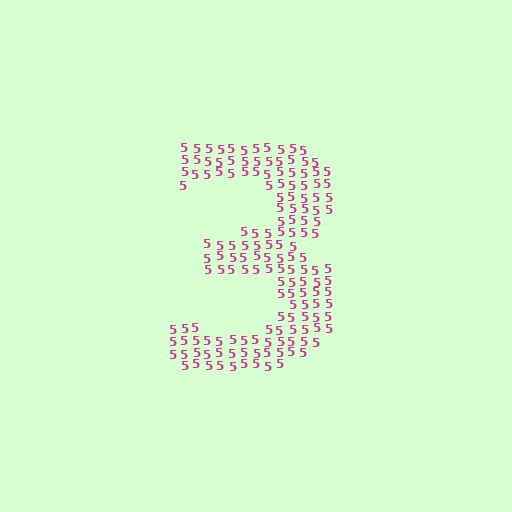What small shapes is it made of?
It is made of small digit 5's.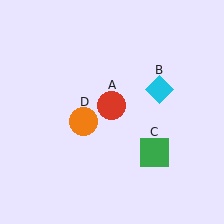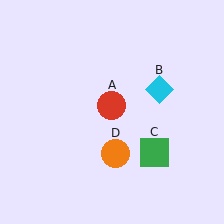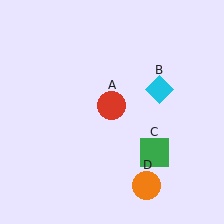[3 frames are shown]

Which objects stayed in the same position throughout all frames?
Red circle (object A) and cyan diamond (object B) and green square (object C) remained stationary.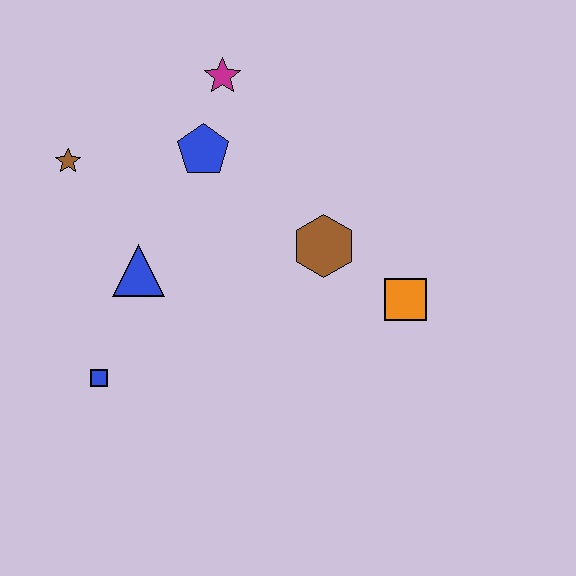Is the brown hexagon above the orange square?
Yes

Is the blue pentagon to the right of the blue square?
Yes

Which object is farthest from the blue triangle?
The orange square is farthest from the blue triangle.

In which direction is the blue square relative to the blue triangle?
The blue square is below the blue triangle.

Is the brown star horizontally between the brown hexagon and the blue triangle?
No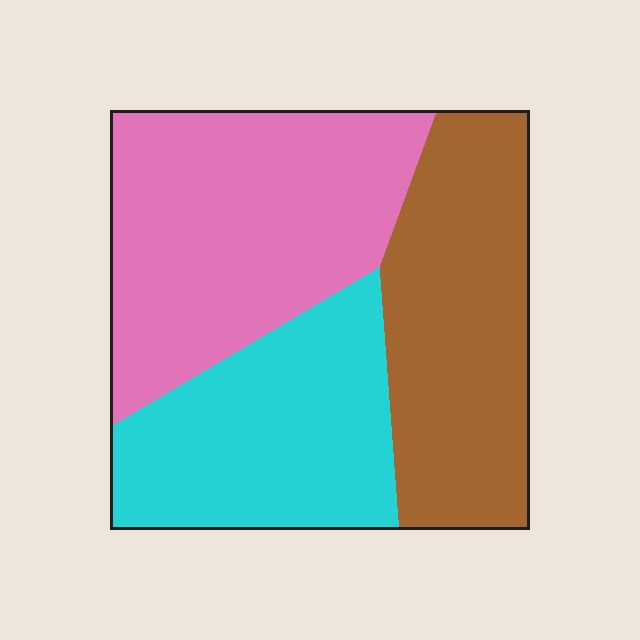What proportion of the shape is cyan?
Cyan covers around 30% of the shape.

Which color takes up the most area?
Pink, at roughly 40%.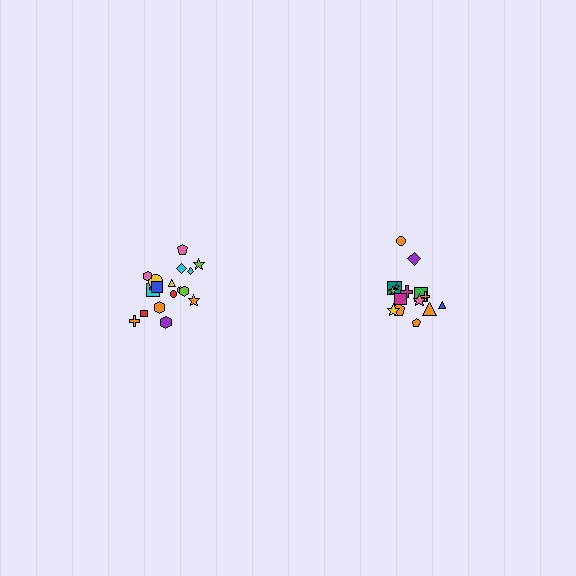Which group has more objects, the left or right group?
The left group.